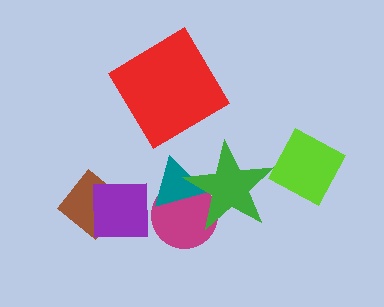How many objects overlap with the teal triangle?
2 objects overlap with the teal triangle.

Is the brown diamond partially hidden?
Yes, it is partially covered by another shape.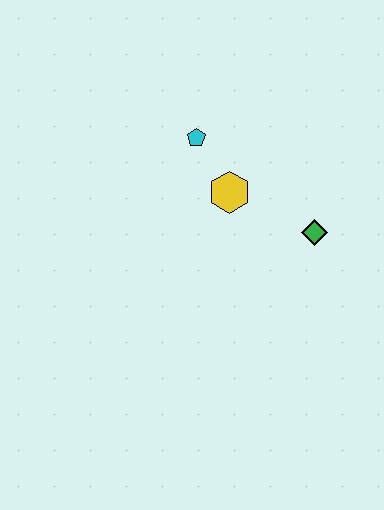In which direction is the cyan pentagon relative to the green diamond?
The cyan pentagon is to the left of the green diamond.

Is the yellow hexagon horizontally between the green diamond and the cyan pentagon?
Yes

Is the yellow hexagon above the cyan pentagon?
No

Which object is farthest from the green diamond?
The cyan pentagon is farthest from the green diamond.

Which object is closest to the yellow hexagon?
The cyan pentagon is closest to the yellow hexagon.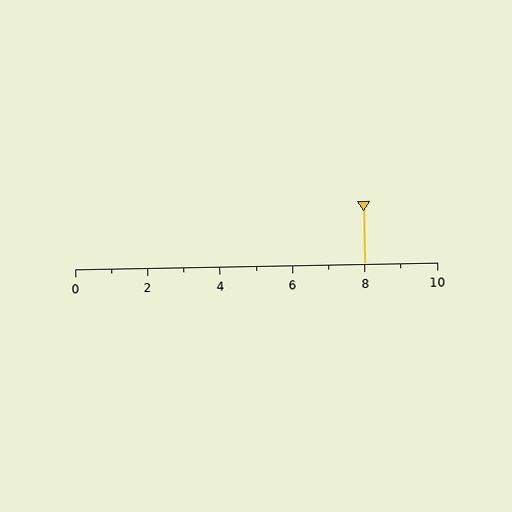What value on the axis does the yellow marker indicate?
The marker indicates approximately 8.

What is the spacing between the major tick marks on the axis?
The major ticks are spaced 2 apart.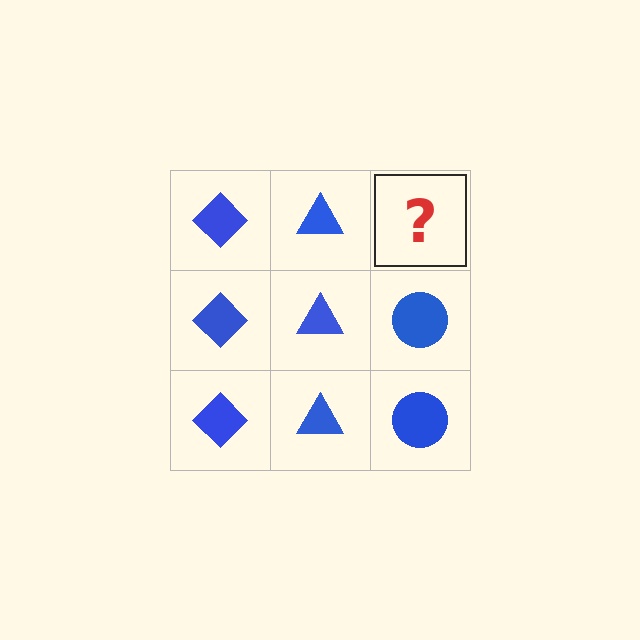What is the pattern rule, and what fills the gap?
The rule is that each column has a consistent shape. The gap should be filled with a blue circle.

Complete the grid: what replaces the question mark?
The question mark should be replaced with a blue circle.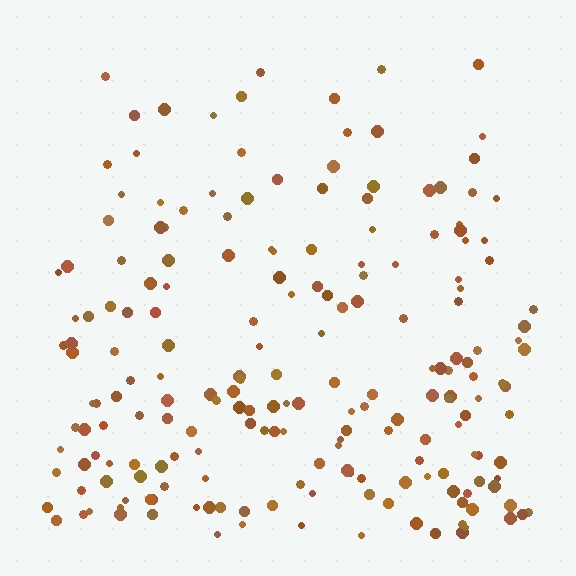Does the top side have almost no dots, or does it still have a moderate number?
Still a moderate number, just noticeably fewer than the bottom.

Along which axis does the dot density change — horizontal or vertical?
Vertical.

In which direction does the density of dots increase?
From top to bottom, with the bottom side densest.